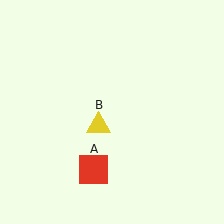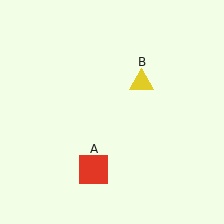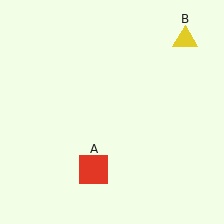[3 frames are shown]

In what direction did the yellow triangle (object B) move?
The yellow triangle (object B) moved up and to the right.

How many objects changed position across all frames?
1 object changed position: yellow triangle (object B).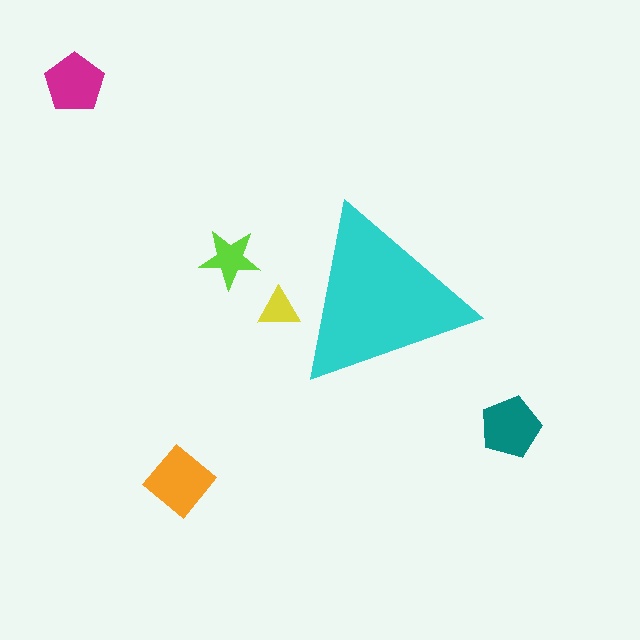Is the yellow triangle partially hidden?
Yes, the yellow triangle is partially hidden behind the cyan triangle.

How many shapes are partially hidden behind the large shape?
1 shape is partially hidden.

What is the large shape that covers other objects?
A cyan triangle.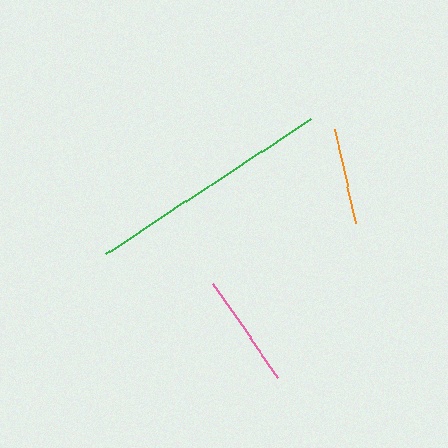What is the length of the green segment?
The green segment is approximately 246 pixels long.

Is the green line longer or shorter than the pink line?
The green line is longer than the pink line.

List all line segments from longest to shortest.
From longest to shortest: green, pink, orange.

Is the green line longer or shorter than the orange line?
The green line is longer than the orange line.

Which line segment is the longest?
The green line is the longest at approximately 246 pixels.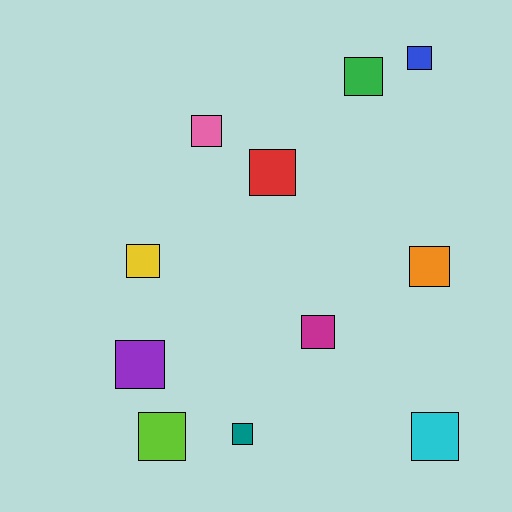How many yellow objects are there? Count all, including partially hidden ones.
There is 1 yellow object.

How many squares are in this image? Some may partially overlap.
There are 11 squares.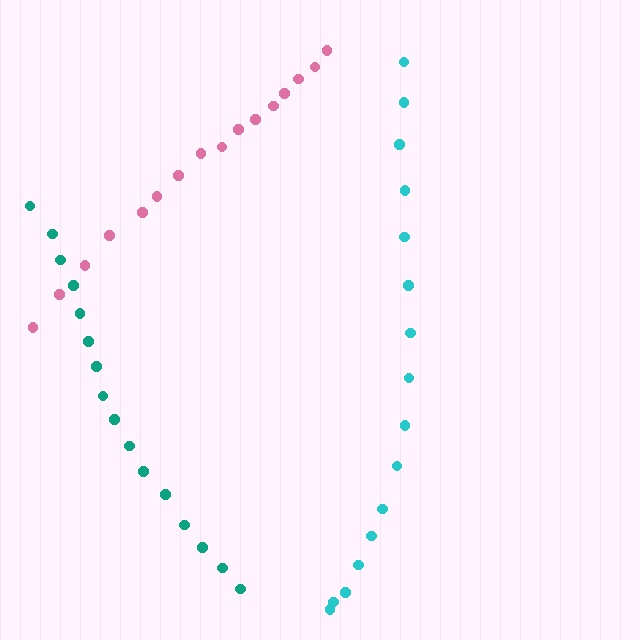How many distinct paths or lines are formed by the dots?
There are 3 distinct paths.